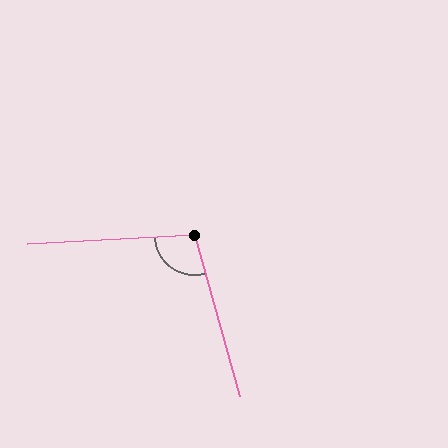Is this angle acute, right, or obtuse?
It is obtuse.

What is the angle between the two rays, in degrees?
Approximately 103 degrees.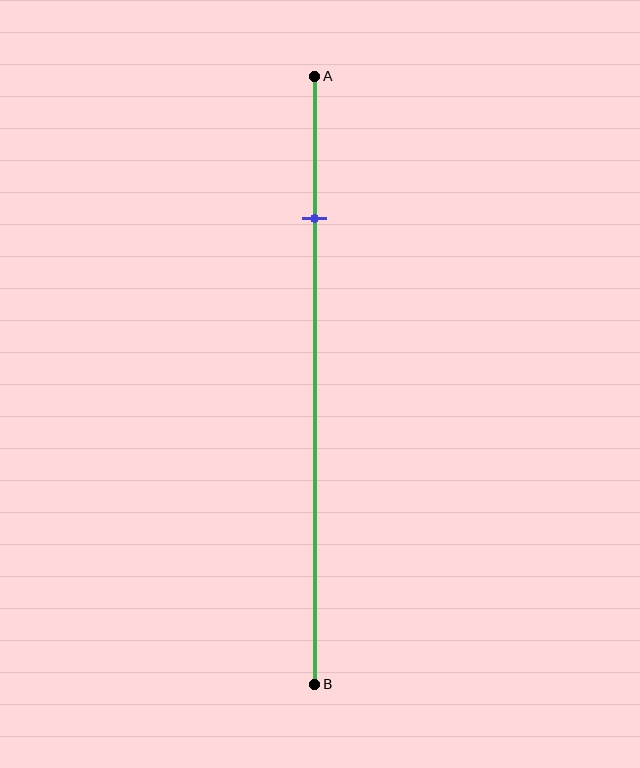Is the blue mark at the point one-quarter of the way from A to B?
Yes, the mark is approximately at the one-quarter point.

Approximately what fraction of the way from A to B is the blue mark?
The blue mark is approximately 25% of the way from A to B.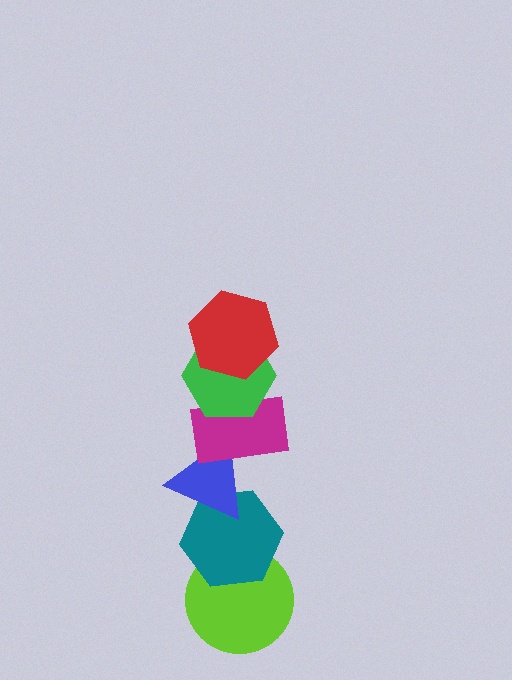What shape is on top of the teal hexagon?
The blue triangle is on top of the teal hexagon.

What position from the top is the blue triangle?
The blue triangle is 4th from the top.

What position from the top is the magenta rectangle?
The magenta rectangle is 3rd from the top.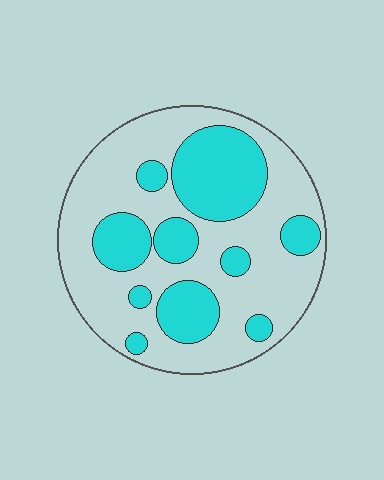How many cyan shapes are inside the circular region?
10.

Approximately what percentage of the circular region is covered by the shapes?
Approximately 35%.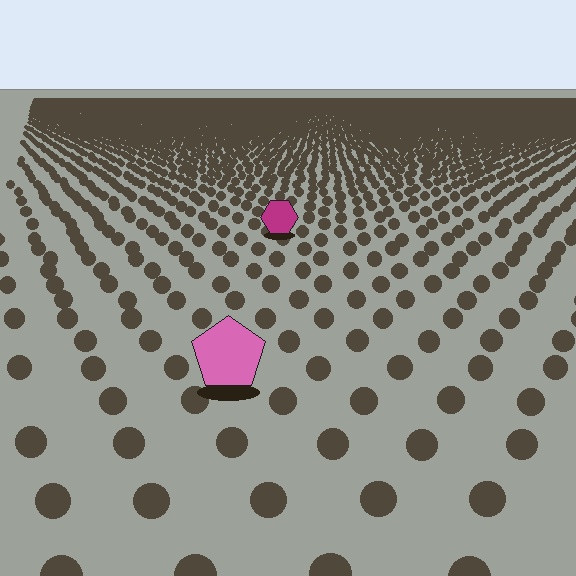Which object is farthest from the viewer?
The magenta hexagon is farthest from the viewer. It appears smaller and the ground texture around it is denser.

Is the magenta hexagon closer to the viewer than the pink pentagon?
No. The pink pentagon is closer — you can tell from the texture gradient: the ground texture is coarser near it.